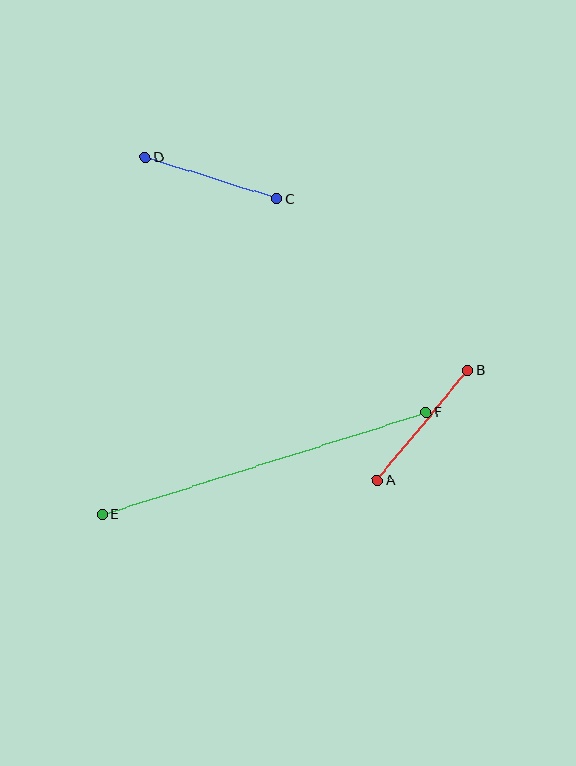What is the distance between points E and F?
The distance is approximately 339 pixels.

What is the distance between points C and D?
The distance is approximately 138 pixels.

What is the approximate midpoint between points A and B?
The midpoint is at approximately (422, 426) pixels.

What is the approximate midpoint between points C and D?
The midpoint is at approximately (211, 178) pixels.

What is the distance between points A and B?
The distance is approximately 143 pixels.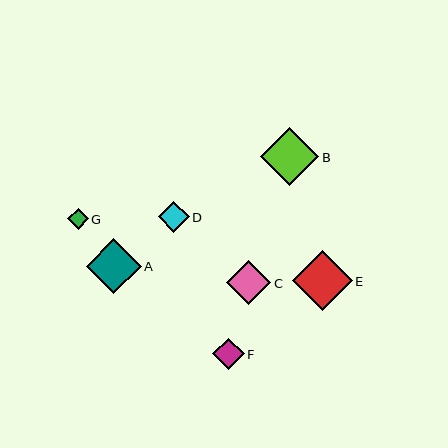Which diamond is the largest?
Diamond E is the largest with a size of approximately 60 pixels.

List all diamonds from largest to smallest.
From largest to smallest: E, B, A, C, F, D, G.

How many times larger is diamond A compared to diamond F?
Diamond A is approximately 1.8 times the size of diamond F.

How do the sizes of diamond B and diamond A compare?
Diamond B and diamond A are approximately the same size.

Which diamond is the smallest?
Diamond G is the smallest with a size of approximately 21 pixels.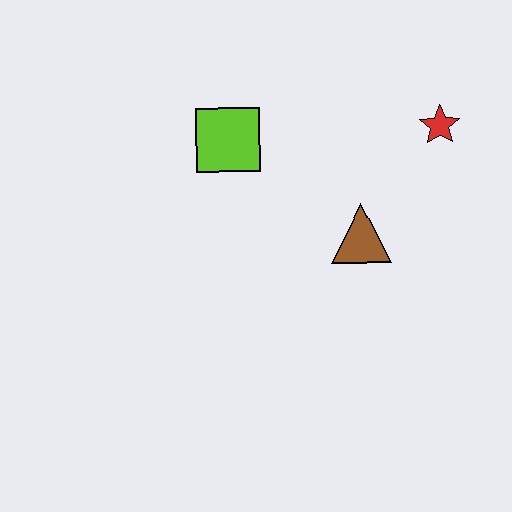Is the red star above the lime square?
Yes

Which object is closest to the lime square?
The brown triangle is closest to the lime square.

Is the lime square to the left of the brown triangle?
Yes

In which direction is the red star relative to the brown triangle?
The red star is above the brown triangle.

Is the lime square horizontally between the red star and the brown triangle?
No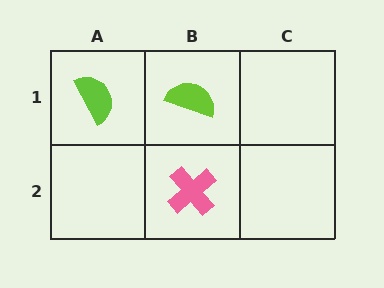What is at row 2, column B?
A pink cross.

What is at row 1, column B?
A lime semicircle.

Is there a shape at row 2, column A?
No, that cell is empty.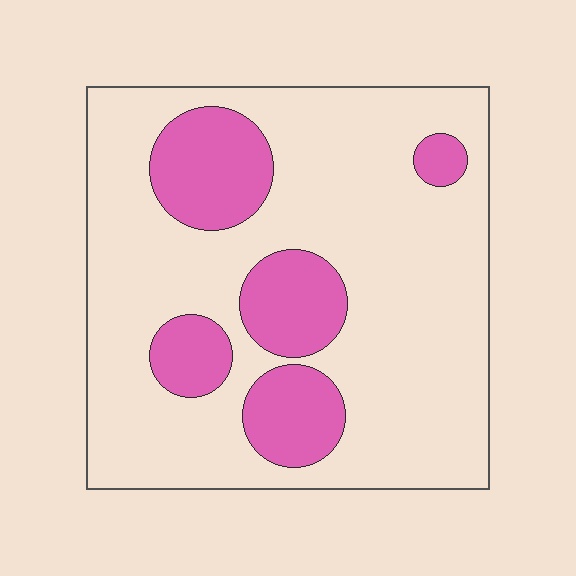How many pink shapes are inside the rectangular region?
5.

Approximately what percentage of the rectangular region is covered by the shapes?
Approximately 25%.